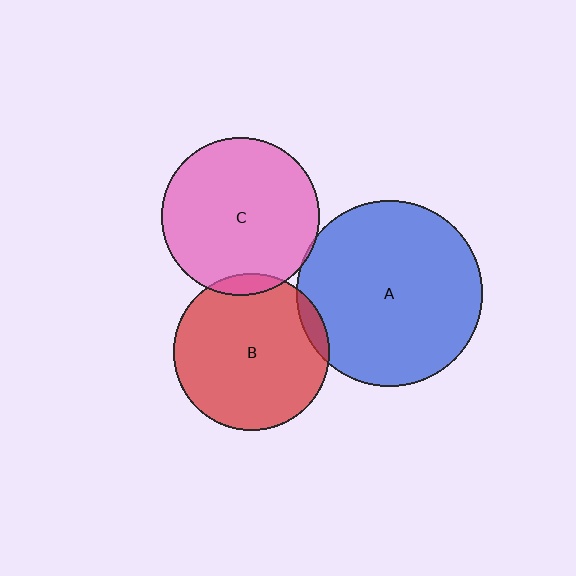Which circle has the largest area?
Circle A (blue).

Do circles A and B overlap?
Yes.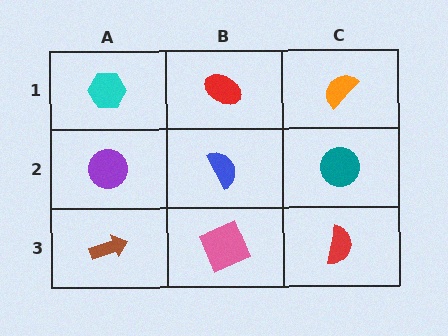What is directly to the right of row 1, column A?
A red ellipse.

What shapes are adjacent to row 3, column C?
A teal circle (row 2, column C), a pink square (row 3, column B).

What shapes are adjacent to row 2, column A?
A cyan hexagon (row 1, column A), a brown arrow (row 3, column A), a blue semicircle (row 2, column B).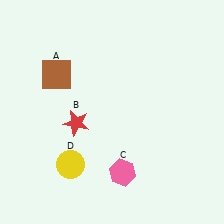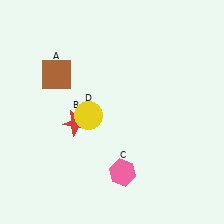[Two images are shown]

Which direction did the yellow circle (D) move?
The yellow circle (D) moved up.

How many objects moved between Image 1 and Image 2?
1 object moved between the two images.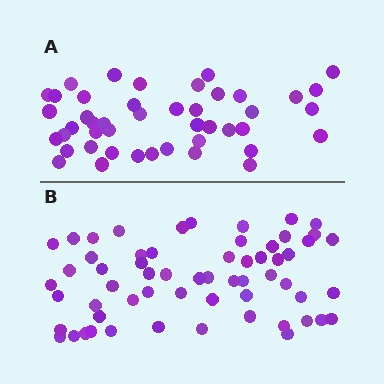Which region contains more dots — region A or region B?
Region B (the bottom region) has more dots.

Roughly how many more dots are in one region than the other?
Region B has approximately 15 more dots than region A.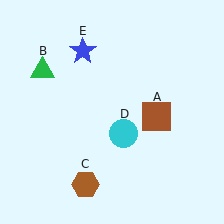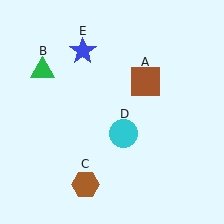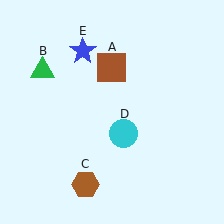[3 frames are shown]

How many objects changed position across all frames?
1 object changed position: brown square (object A).